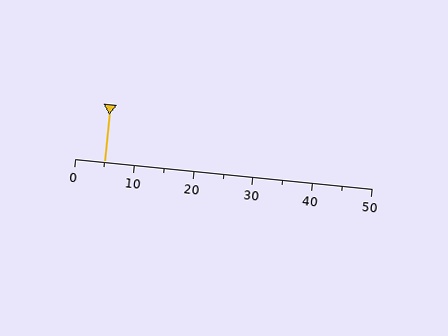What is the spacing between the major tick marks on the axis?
The major ticks are spaced 10 apart.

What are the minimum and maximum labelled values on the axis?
The axis runs from 0 to 50.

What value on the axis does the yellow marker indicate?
The marker indicates approximately 5.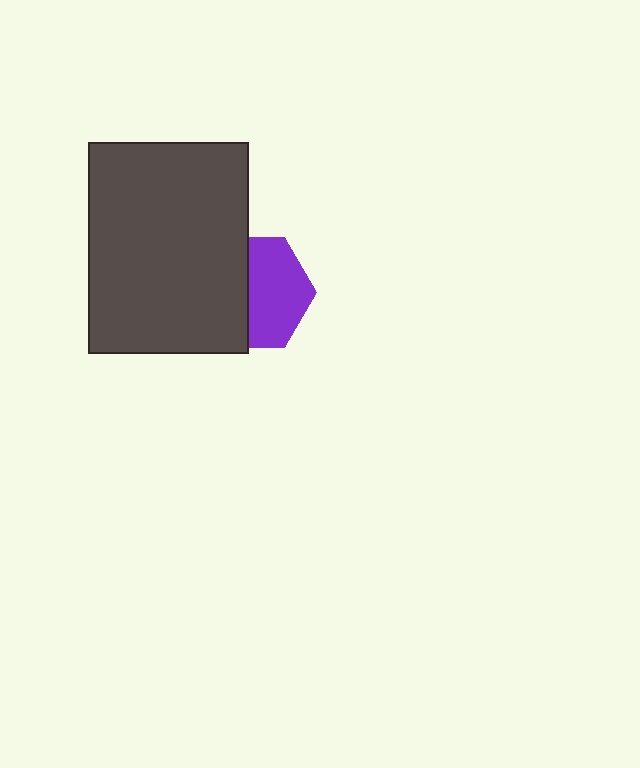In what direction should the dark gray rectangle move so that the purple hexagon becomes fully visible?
The dark gray rectangle should move left. That is the shortest direction to clear the overlap and leave the purple hexagon fully visible.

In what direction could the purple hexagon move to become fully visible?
The purple hexagon could move right. That would shift it out from behind the dark gray rectangle entirely.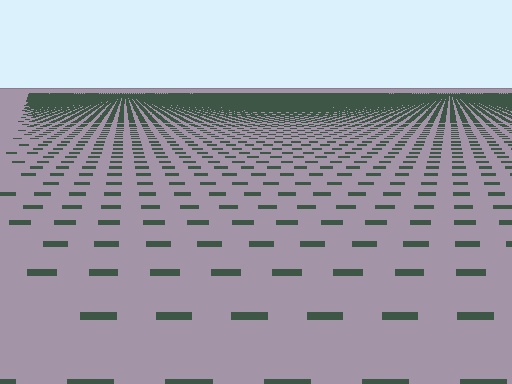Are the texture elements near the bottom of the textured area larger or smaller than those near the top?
Larger. Near the bottom, elements are closer to the viewer and appear at a bigger on-screen size.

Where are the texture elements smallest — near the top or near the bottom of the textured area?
Near the top.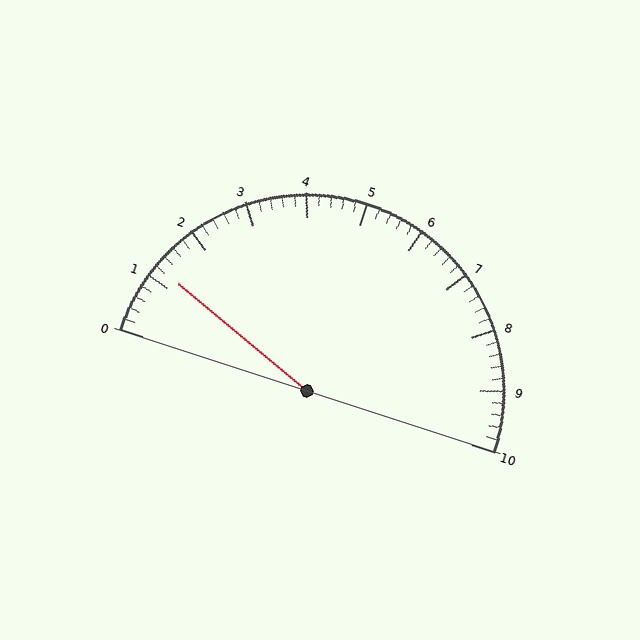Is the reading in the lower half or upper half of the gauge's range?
The reading is in the lower half of the range (0 to 10).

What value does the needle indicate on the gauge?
The needle indicates approximately 1.2.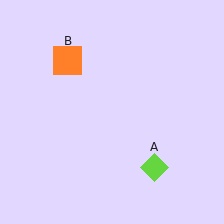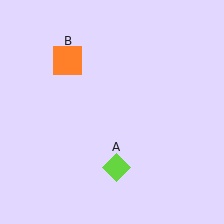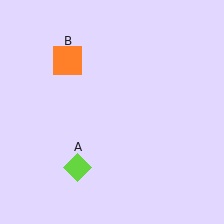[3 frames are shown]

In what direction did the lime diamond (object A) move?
The lime diamond (object A) moved left.